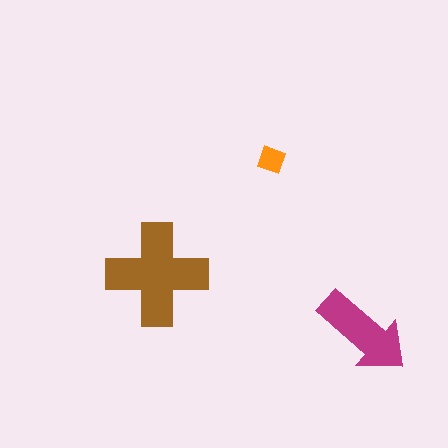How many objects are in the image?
There are 3 objects in the image.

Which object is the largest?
The brown cross.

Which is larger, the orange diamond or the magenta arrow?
The magenta arrow.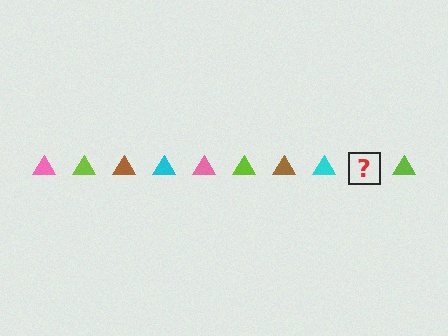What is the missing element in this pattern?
The missing element is a pink triangle.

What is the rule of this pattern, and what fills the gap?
The rule is that the pattern cycles through pink, lime, brown, cyan triangles. The gap should be filled with a pink triangle.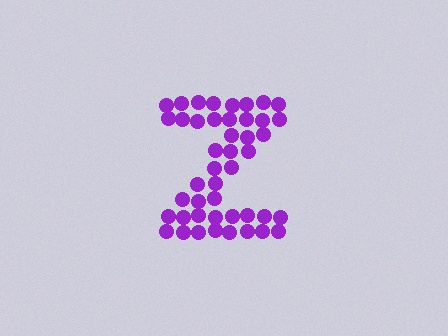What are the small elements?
The small elements are circles.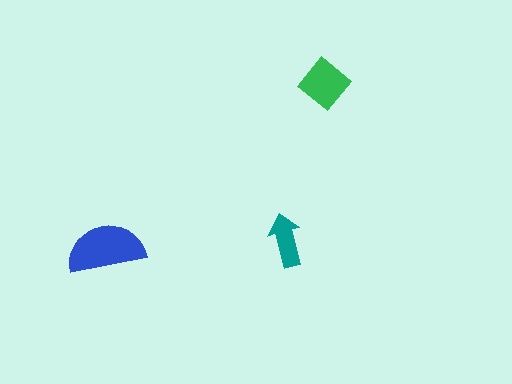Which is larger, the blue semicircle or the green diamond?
The blue semicircle.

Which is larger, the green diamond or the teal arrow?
The green diamond.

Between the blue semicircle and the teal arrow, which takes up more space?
The blue semicircle.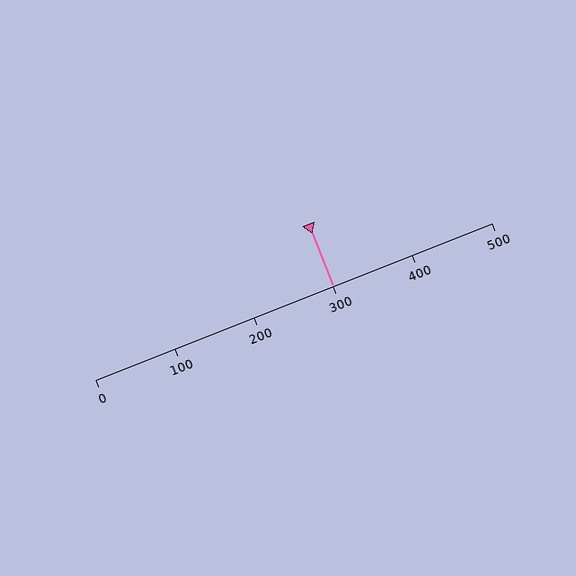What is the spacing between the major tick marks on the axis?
The major ticks are spaced 100 apart.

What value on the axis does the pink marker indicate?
The marker indicates approximately 300.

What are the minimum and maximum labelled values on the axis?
The axis runs from 0 to 500.